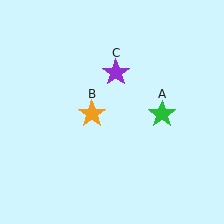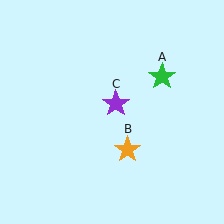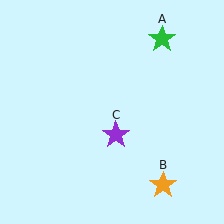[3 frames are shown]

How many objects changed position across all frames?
3 objects changed position: green star (object A), orange star (object B), purple star (object C).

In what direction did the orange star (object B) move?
The orange star (object B) moved down and to the right.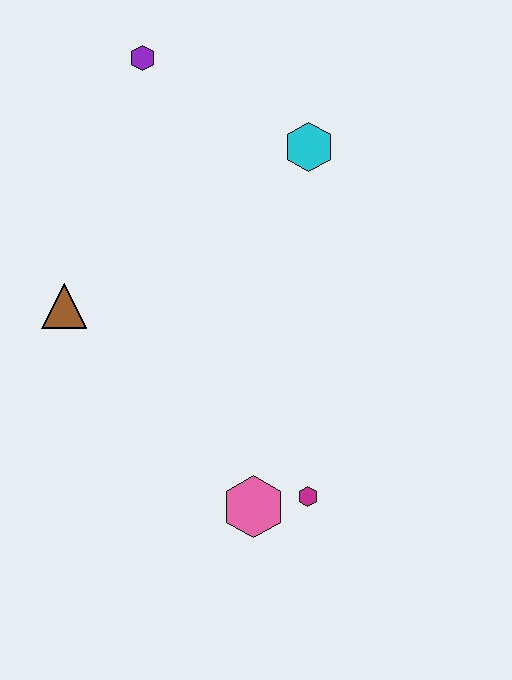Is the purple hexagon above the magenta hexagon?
Yes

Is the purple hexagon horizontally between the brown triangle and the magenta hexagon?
Yes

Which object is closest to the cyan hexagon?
The purple hexagon is closest to the cyan hexagon.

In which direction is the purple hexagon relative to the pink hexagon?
The purple hexagon is above the pink hexagon.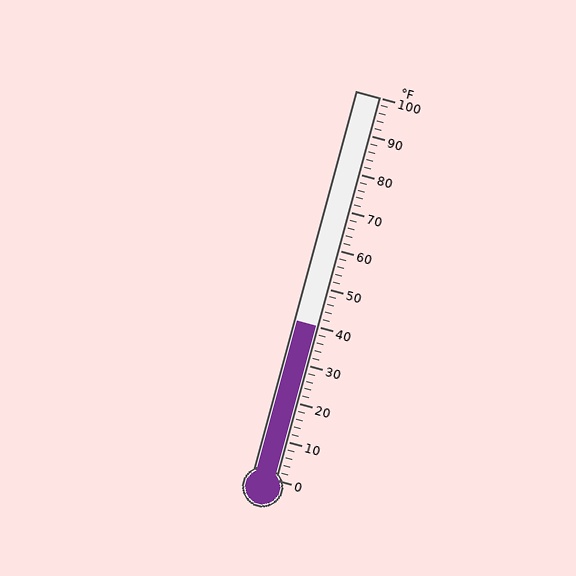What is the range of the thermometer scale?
The thermometer scale ranges from 0°F to 100°F.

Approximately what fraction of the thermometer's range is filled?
The thermometer is filled to approximately 40% of its range.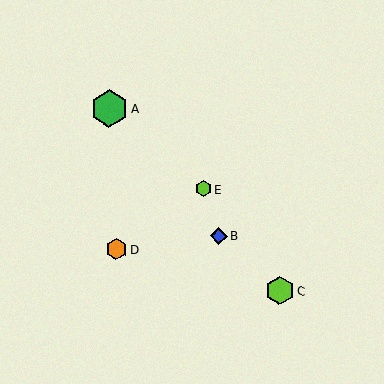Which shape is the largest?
The green hexagon (labeled A) is the largest.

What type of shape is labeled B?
Shape B is a blue diamond.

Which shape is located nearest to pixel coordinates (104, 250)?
The orange hexagon (labeled D) at (116, 249) is nearest to that location.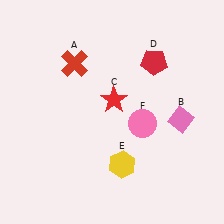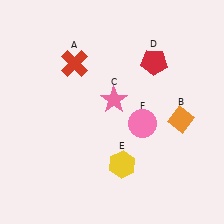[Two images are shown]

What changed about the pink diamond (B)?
In Image 1, B is pink. In Image 2, it changed to orange.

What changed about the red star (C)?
In Image 1, C is red. In Image 2, it changed to pink.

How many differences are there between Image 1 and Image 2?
There are 2 differences between the two images.